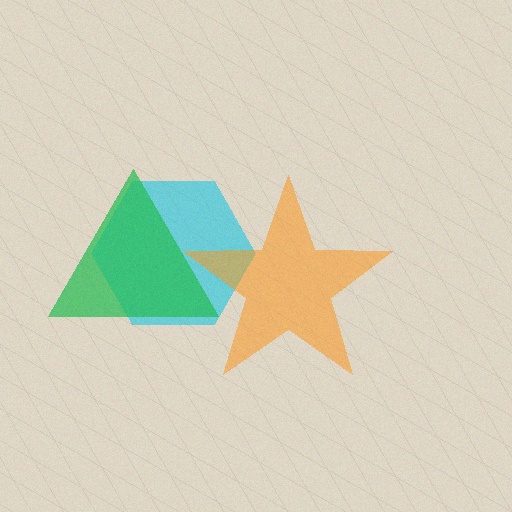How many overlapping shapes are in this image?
There are 3 overlapping shapes in the image.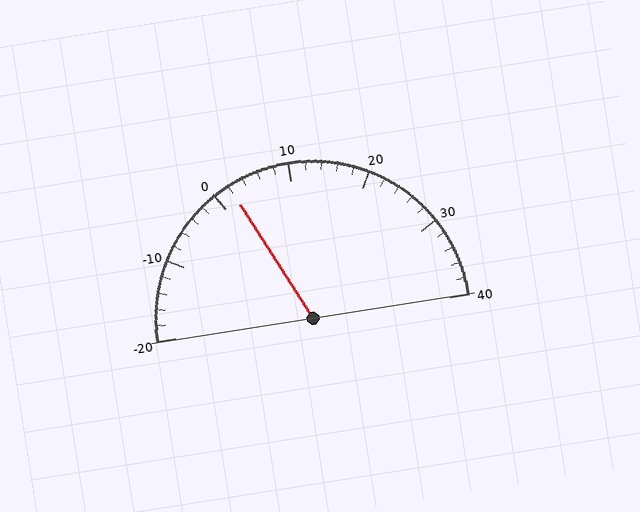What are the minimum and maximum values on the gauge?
The gauge ranges from -20 to 40.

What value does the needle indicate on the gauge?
The needle indicates approximately 2.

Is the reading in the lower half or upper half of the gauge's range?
The reading is in the lower half of the range (-20 to 40).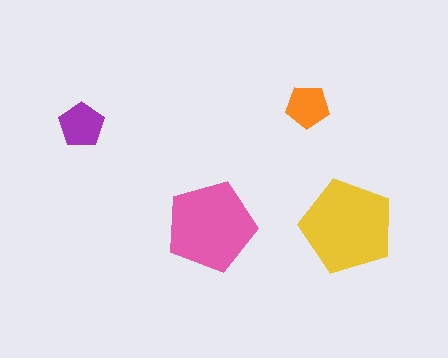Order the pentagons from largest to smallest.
the yellow one, the pink one, the purple one, the orange one.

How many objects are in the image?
There are 4 objects in the image.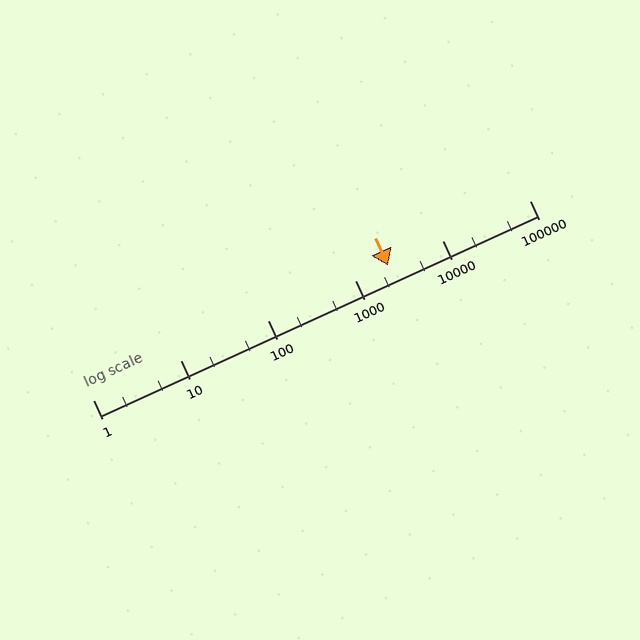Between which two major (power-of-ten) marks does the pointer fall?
The pointer is between 1000 and 10000.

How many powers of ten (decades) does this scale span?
The scale spans 5 decades, from 1 to 100000.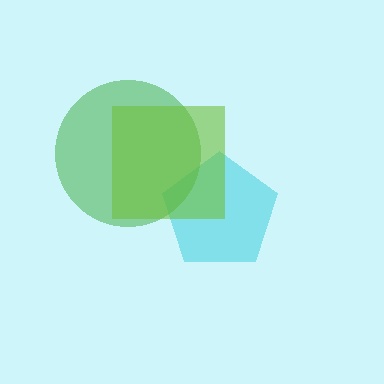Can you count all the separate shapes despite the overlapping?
Yes, there are 3 separate shapes.